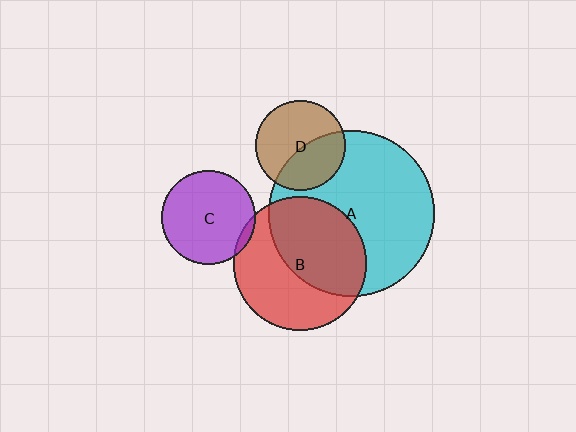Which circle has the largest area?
Circle A (cyan).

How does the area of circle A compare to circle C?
Approximately 3.1 times.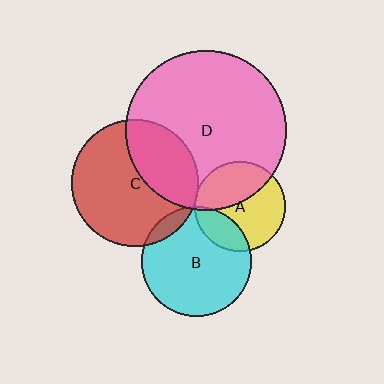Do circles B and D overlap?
Yes.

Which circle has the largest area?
Circle D (pink).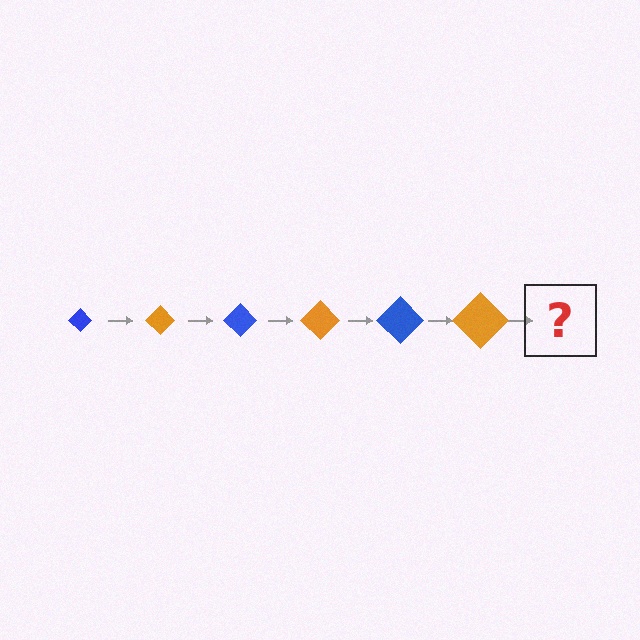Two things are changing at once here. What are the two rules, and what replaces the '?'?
The two rules are that the diamond grows larger each step and the color cycles through blue and orange. The '?' should be a blue diamond, larger than the previous one.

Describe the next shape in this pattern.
It should be a blue diamond, larger than the previous one.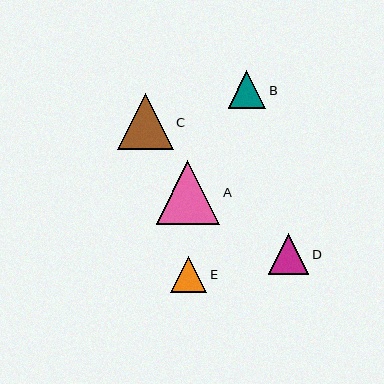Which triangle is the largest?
Triangle A is the largest with a size of approximately 63 pixels.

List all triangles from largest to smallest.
From largest to smallest: A, C, D, B, E.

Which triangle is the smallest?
Triangle E is the smallest with a size of approximately 36 pixels.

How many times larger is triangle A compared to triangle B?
Triangle A is approximately 1.7 times the size of triangle B.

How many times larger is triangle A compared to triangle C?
Triangle A is approximately 1.1 times the size of triangle C.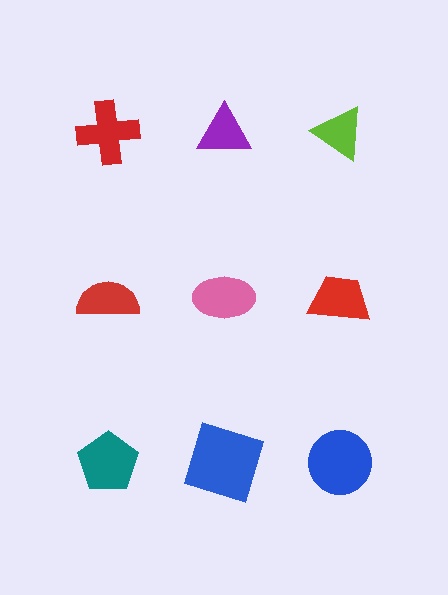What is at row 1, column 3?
A lime triangle.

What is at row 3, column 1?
A teal pentagon.